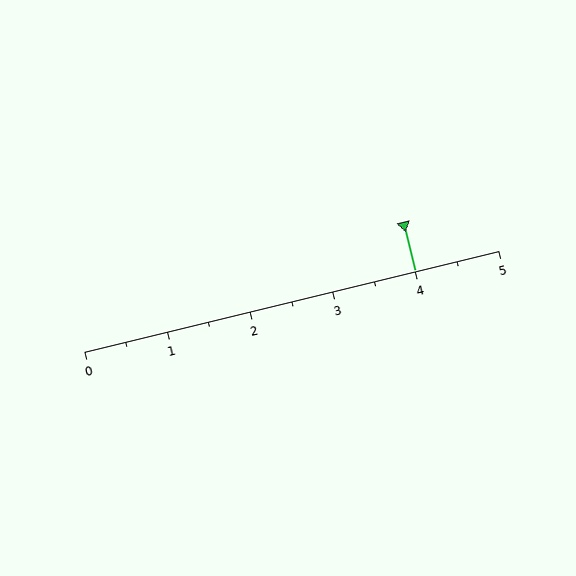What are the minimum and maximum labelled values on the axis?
The axis runs from 0 to 5.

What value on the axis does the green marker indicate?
The marker indicates approximately 4.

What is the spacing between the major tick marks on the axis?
The major ticks are spaced 1 apart.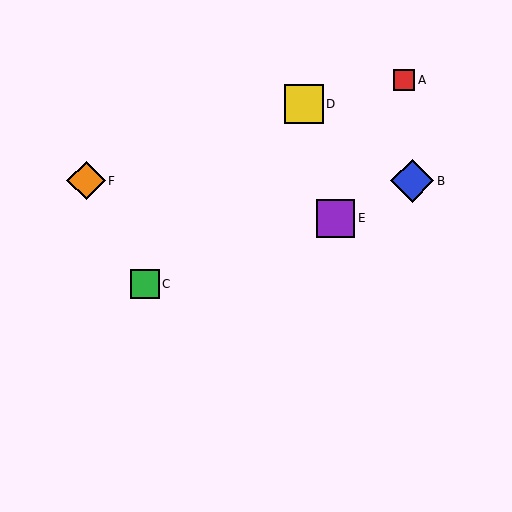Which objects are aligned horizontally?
Objects B, F are aligned horizontally.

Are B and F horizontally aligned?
Yes, both are at y≈181.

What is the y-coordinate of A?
Object A is at y≈80.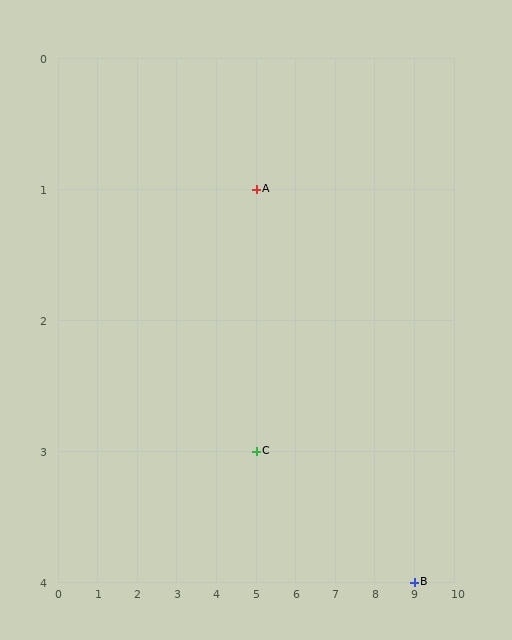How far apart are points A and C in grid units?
Points A and C are 2 rows apart.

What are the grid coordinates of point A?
Point A is at grid coordinates (5, 1).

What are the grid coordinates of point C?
Point C is at grid coordinates (5, 3).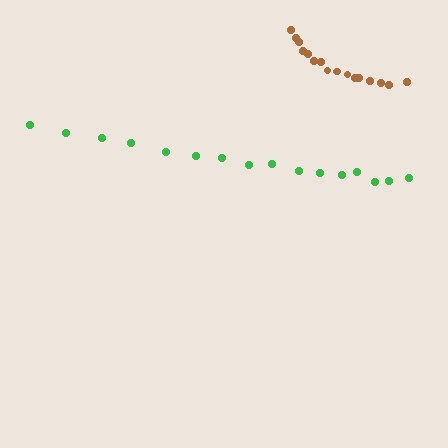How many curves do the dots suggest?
There are 2 distinct paths.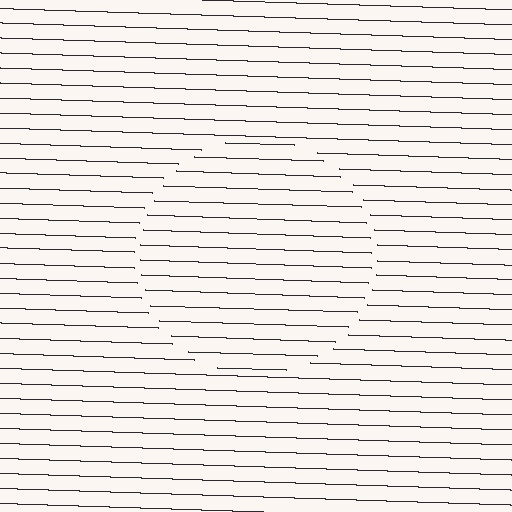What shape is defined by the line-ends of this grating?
An illusory circle. The interior of the shape contains the same grating, shifted by half a period — the contour is defined by the phase discontinuity where line-ends from the inner and outer gratings abut.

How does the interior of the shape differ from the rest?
The interior of the shape contains the same grating, shifted by half a period — the contour is defined by the phase discontinuity where line-ends from the inner and outer gratings abut.